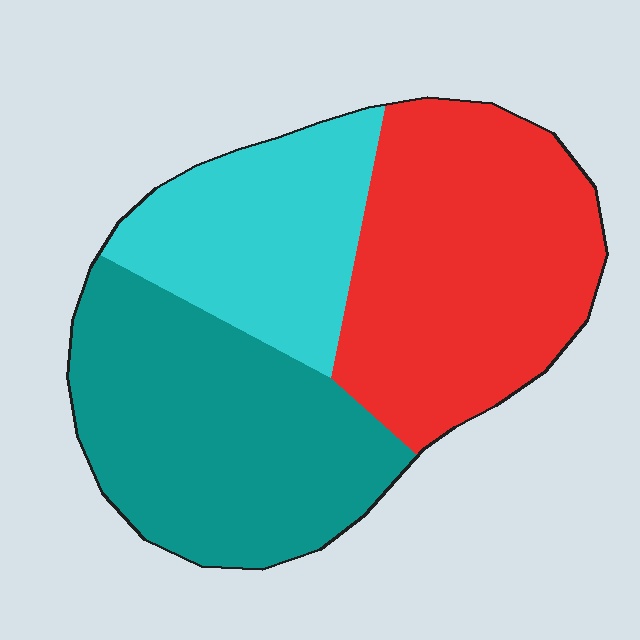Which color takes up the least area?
Cyan, at roughly 25%.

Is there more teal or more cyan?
Teal.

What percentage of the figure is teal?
Teal takes up between a quarter and a half of the figure.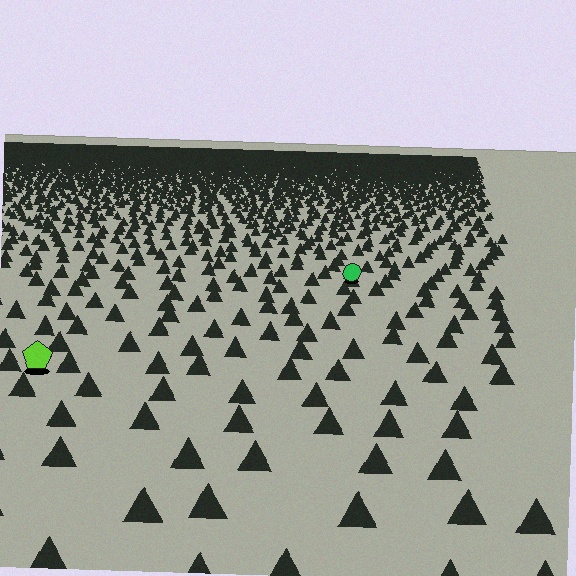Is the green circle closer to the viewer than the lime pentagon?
No. The lime pentagon is closer — you can tell from the texture gradient: the ground texture is coarser near it.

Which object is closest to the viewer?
The lime pentagon is closest. The texture marks near it are larger and more spread out.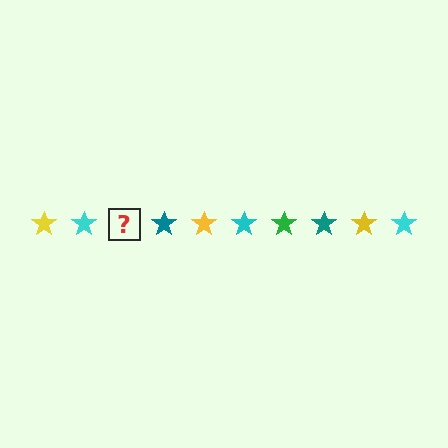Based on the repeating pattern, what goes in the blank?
The blank should be a green star.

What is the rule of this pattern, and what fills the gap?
The rule is that the pattern cycles through yellow, cyan, green, teal stars. The gap should be filled with a green star.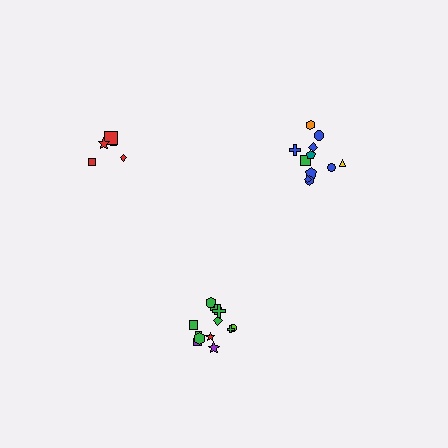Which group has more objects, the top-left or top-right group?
The top-right group.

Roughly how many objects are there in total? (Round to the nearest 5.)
Roughly 30 objects in total.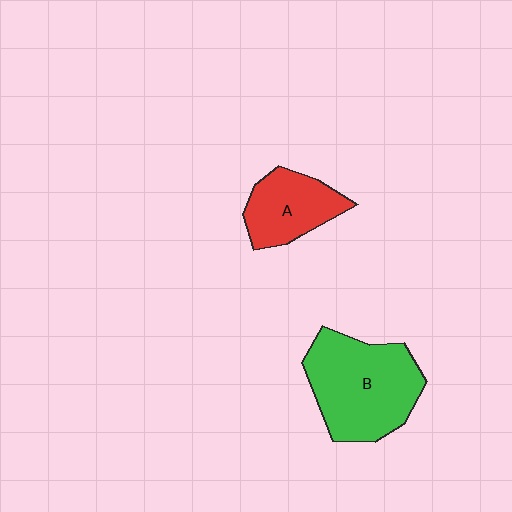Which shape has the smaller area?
Shape A (red).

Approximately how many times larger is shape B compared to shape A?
Approximately 1.7 times.